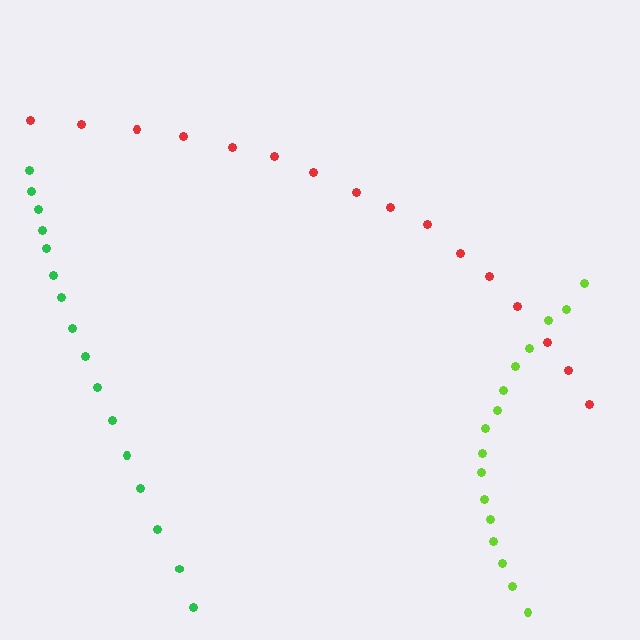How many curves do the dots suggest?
There are 3 distinct paths.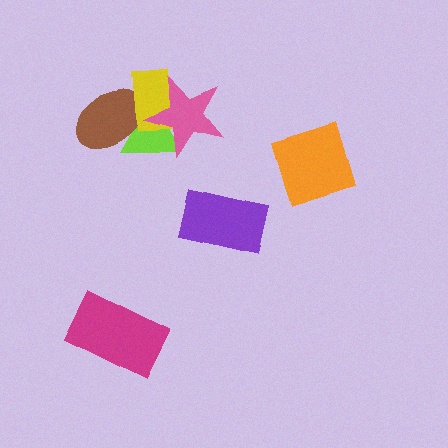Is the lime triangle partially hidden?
Yes, it is partially covered by another shape.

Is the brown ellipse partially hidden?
Yes, it is partially covered by another shape.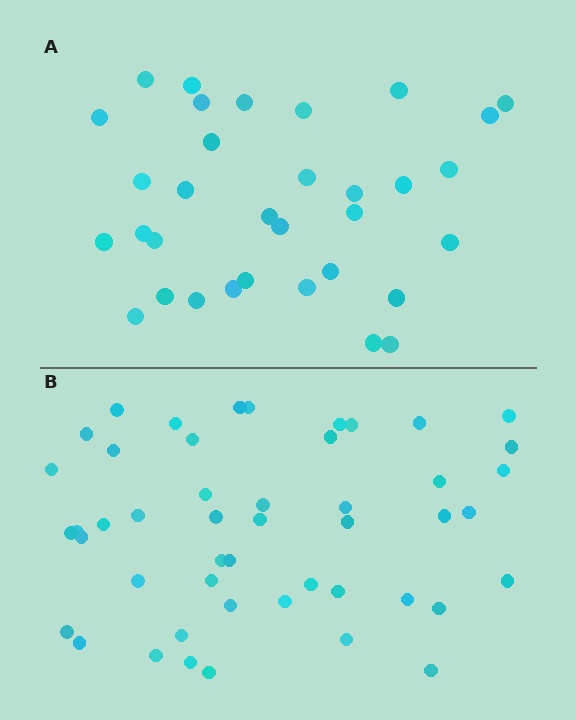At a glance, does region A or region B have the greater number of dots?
Region B (the bottom region) has more dots.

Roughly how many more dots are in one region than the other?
Region B has approximately 15 more dots than region A.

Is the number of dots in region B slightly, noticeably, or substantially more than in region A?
Region B has substantially more. The ratio is roughly 1.5 to 1.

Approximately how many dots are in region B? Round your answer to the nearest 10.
About 50 dots. (The exact count is 48, which rounds to 50.)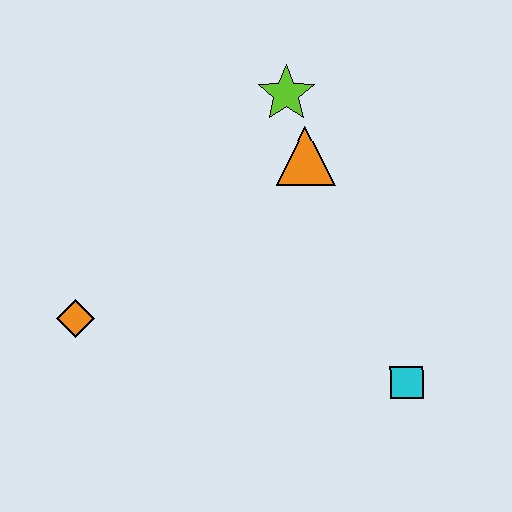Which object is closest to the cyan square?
The orange triangle is closest to the cyan square.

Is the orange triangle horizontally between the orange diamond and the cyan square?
Yes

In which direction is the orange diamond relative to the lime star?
The orange diamond is below the lime star.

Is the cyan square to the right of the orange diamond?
Yes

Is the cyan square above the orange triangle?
No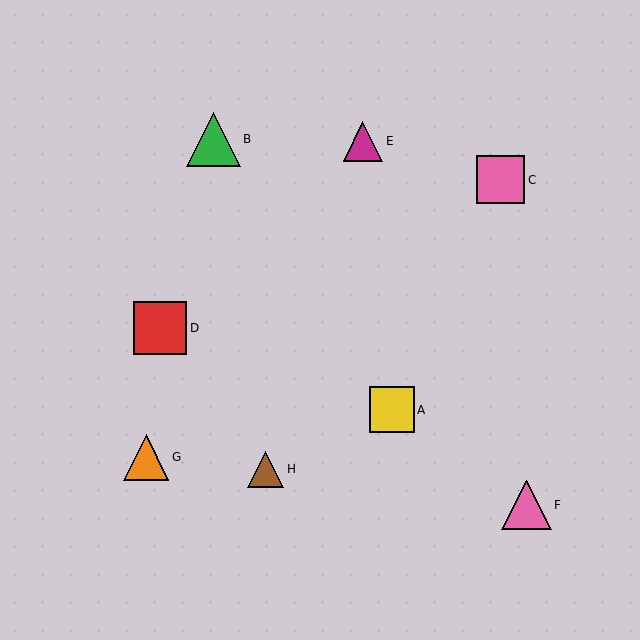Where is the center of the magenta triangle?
The center of the magenta triangle is at (363, 141).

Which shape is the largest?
The green triangle (labeled B) is the largest.